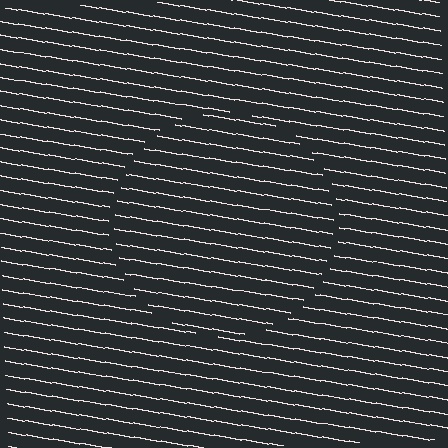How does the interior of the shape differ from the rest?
The interior of the shape contains the same grating, shifted by half a period — the contour is defined by the phase discontinuity where line-ends from the inner and outer gratings abut.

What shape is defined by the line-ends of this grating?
An illusory circle. The interior of the shape contains the same grating, shifted by half a period — the contour is defined by the phase discontinuity where line-ends from the inner and outer gratings abut.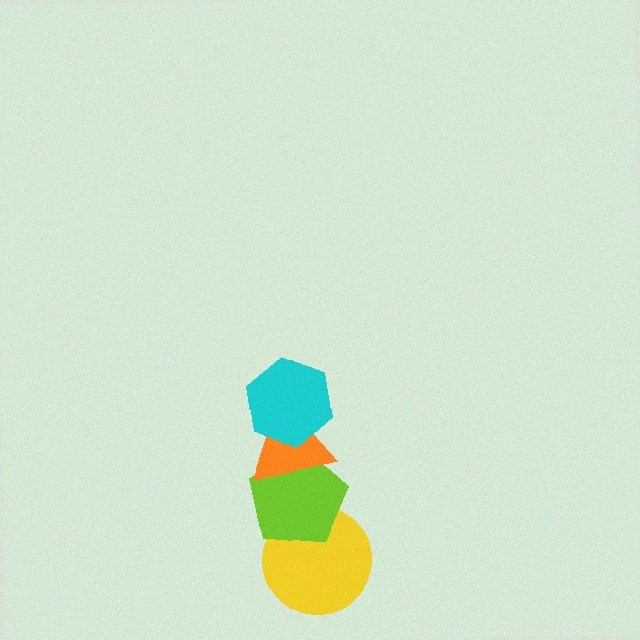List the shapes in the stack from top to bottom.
From top to bottom: the cyan hexagon, the orange triangle, the lime pentagon, the yellow circle.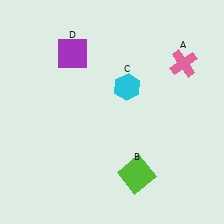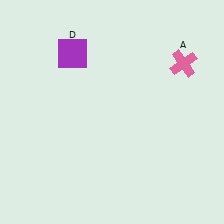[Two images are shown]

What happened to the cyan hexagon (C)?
The cyan hexagon (C) was removed in Image 2. It was in the top-right area of Image 1.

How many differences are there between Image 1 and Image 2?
There are 2 differences between the two images.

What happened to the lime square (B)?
The lime square (B) was removed in Image 2. It was in the bottom-right area of Image 1.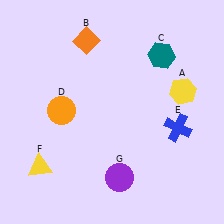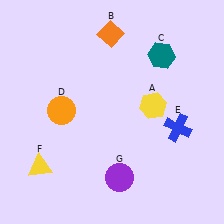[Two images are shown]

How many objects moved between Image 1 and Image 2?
2 objects moved between the two images.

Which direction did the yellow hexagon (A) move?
The yellow hexagon (A) moved left.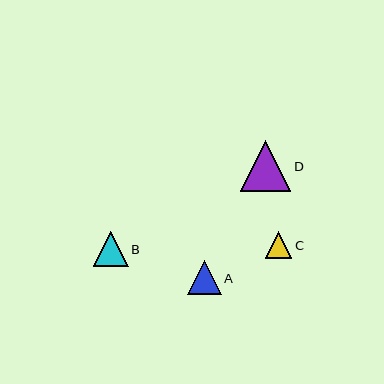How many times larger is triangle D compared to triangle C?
Triangle D is approximately 1.9 times the size of triangle C.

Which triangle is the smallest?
Triangle C is the smallest with a size of approximately 27 pixels.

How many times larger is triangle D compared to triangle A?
Triangle D is approximately 1.5 times the size of triangle A.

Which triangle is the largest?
Triangle D is the largest with a size of approximately 51 pixels.